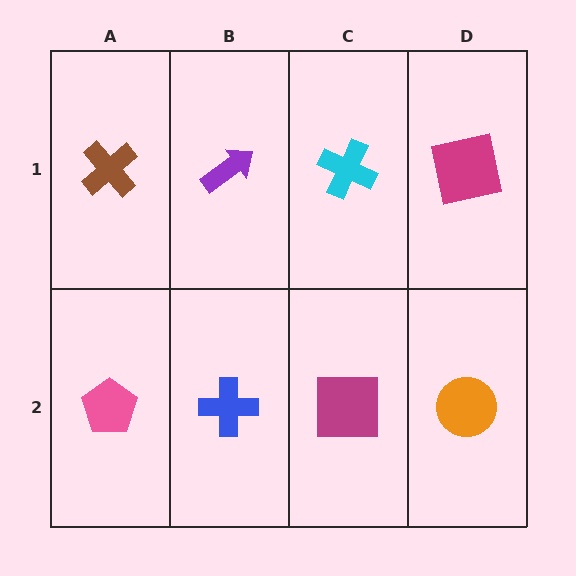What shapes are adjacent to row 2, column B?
A purple arrow (row 1, column B), a pink pentagon (row 2, column A), a magenta square (row 2, column C).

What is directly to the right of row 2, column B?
A magenta square.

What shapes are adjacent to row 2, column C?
A cyan cross (row 1, column C), a blue cross (row 2, column B), an orange circle (row 2, column D).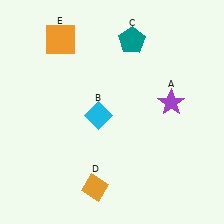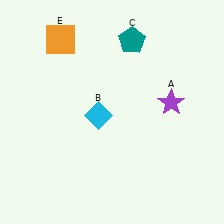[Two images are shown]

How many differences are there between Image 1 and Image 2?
There is 1 difference between the two images.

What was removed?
The orange diamond (D) was removed in Image 2.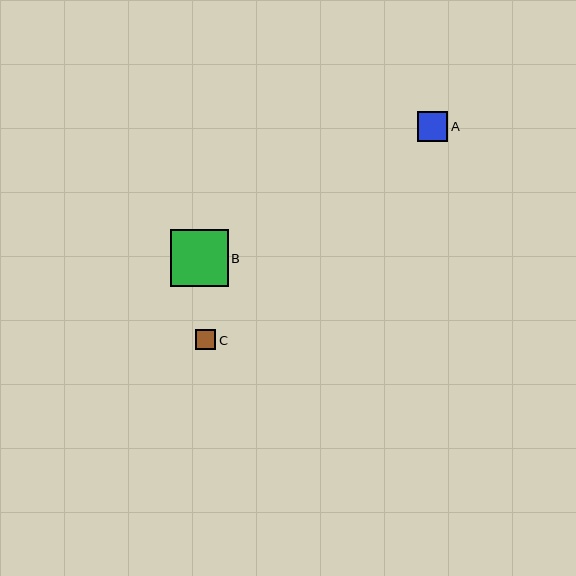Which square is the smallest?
Square C is the smallest with a size of approximately 20 pixels.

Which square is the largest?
Square B is the largest with a size of approximately 57 pixels.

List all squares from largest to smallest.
From largest to smallest: B, A, C.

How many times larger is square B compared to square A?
Square B is approximately 1.9 times the size of square A.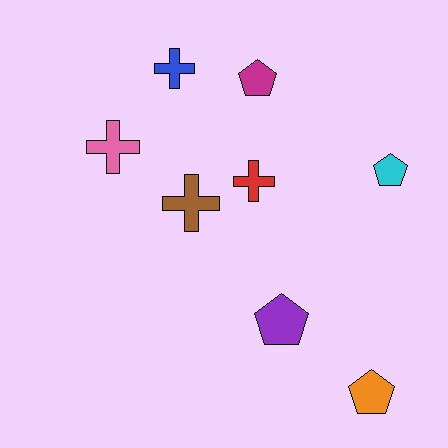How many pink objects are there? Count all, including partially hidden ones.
There is 1 pink object.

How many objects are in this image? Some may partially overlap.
There are 8 objects.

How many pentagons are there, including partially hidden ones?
There are 4 pentagons.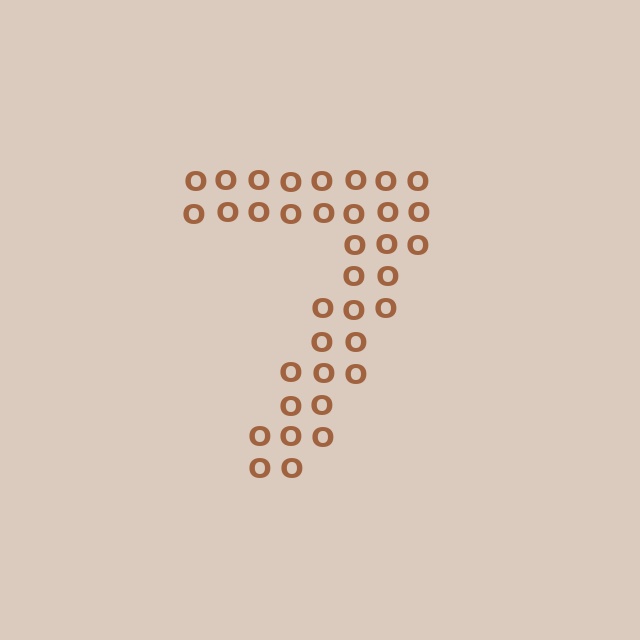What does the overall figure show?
The overall figure shows the digit 7.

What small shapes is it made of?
It is made of small letter O's.